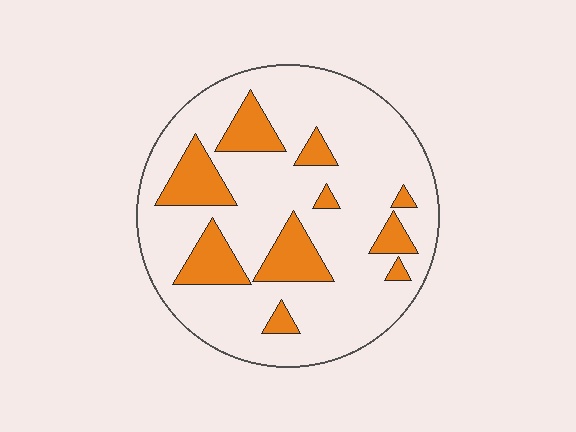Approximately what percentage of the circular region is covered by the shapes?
Approximately 20%.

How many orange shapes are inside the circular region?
10.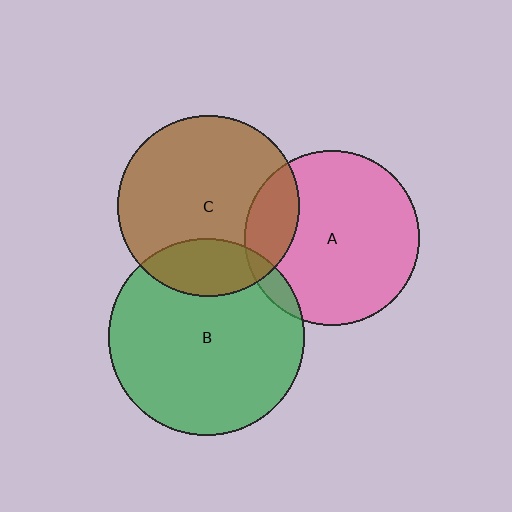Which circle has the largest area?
Circle B (green).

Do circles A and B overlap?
Yes.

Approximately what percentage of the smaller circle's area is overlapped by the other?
Approximately 5%.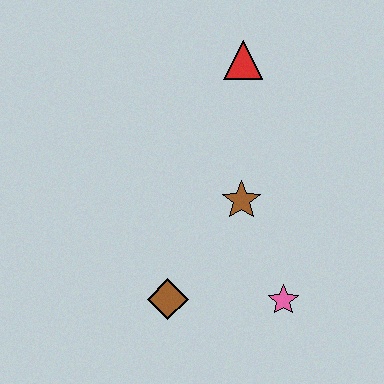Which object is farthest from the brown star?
The red triangle is farthest from the brown star.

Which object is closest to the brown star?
The pink star is closest to the brown star.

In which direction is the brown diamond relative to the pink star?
The brown diamond is to the left of the pink star.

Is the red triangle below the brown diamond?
No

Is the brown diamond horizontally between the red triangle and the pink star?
No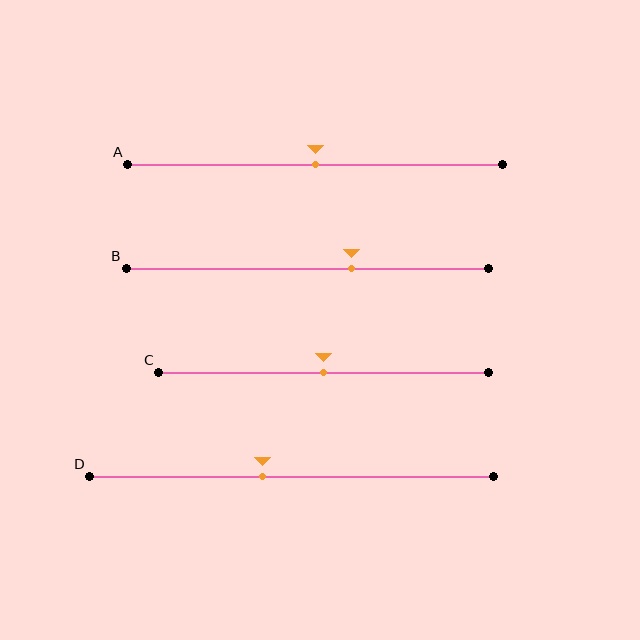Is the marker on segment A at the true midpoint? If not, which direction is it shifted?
Yes, the marker on segment A is at the true midpoint.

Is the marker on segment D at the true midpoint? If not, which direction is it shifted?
No, the marker on segment D is shifted to the left by about 7% of the segment length.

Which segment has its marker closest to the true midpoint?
Segment A has its marker closest to the true midpoint.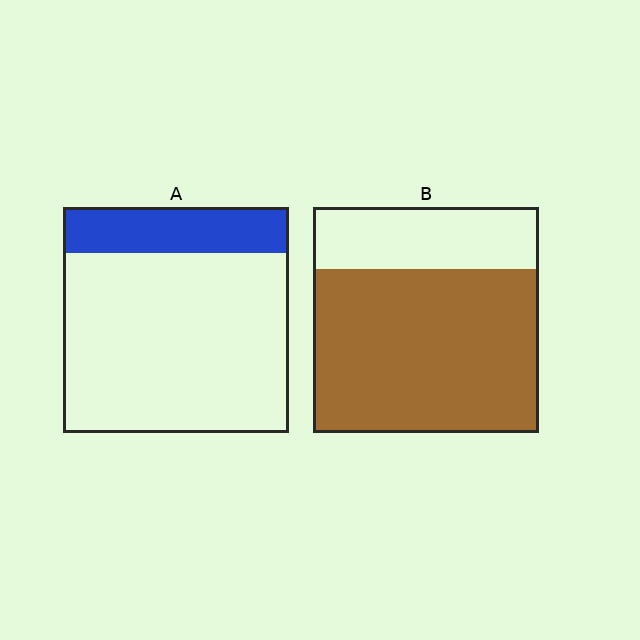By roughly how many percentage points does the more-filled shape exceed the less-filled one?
By roughly 50 percentage points (B over A).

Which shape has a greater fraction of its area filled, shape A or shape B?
Shape B.